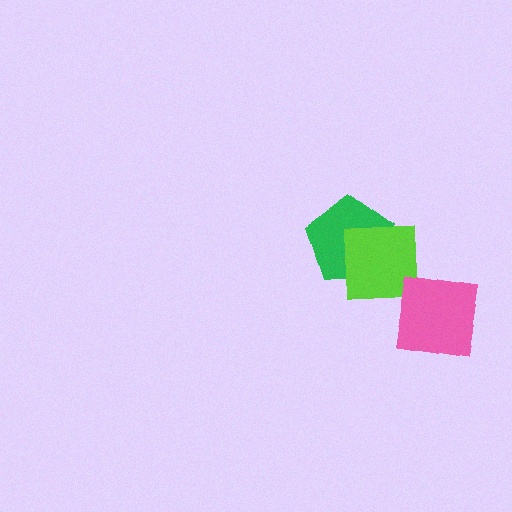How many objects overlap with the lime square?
1 object overlaps with the lime square.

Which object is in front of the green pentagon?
The lime square is in front of the green pentagon.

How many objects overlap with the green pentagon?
1 object overlaps with the green pentagon.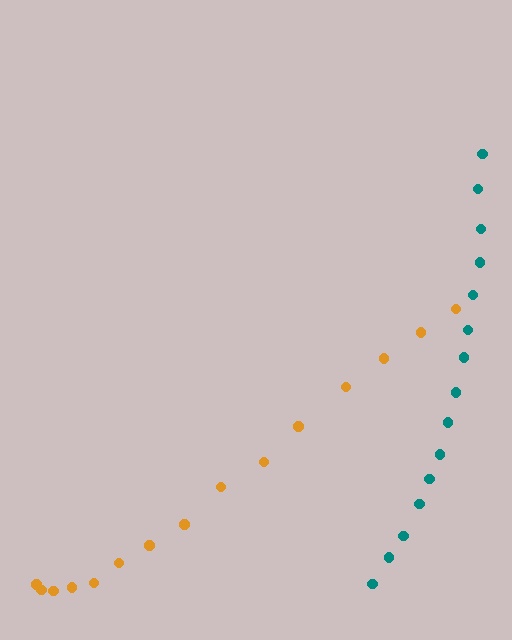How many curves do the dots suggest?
There are 2 distinct paths.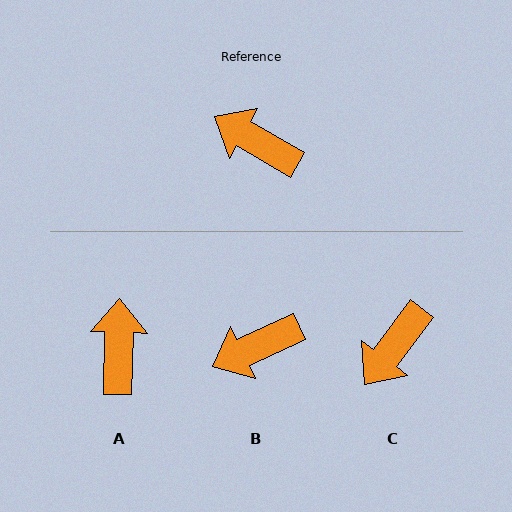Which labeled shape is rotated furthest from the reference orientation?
C, about 83 degrees away.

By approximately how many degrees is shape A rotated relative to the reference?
Approximately 61 degrees clockwise.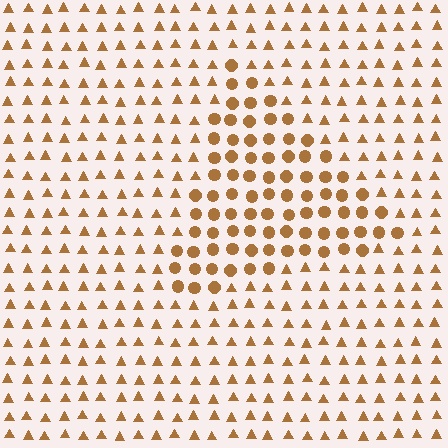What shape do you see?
I see a triangle.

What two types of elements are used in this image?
The image uses circles inside the triangle region and triangles outside it.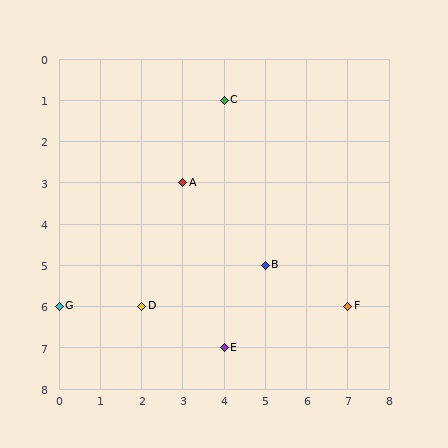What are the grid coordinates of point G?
Point G is at grid coordinates (0, 6).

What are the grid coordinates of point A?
Point A is at grid coordinates (3, 3).